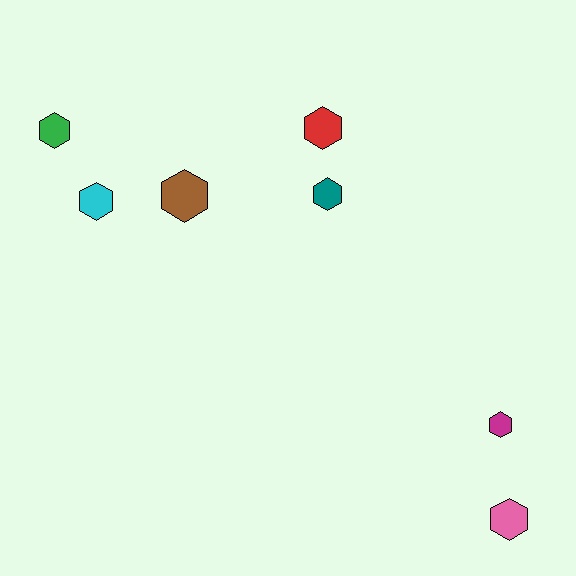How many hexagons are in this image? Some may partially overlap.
There are 7 hexagons.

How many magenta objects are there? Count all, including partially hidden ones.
There is 1 magenta object.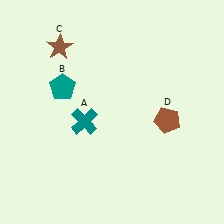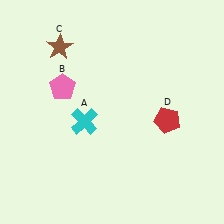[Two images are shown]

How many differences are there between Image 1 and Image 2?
There are 3 differences between the two images.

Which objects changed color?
A changed from teal to cyan. B changed from teal to pink. D changed from brown to red.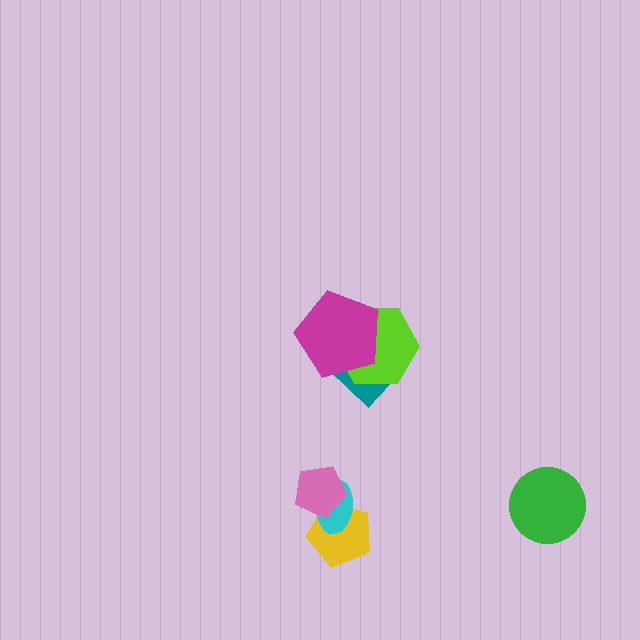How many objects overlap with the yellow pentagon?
2 objects overlap with the yellow pentagon.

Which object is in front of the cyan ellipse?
The pink pentagon is in front of the cyan ellipse.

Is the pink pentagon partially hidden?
No, no other shape covers it.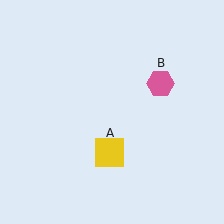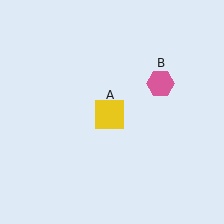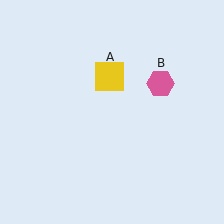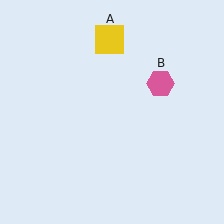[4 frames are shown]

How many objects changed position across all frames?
1 object changed position: yellow square (object A).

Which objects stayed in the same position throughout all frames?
Pink hexagon (object B) remained stationary.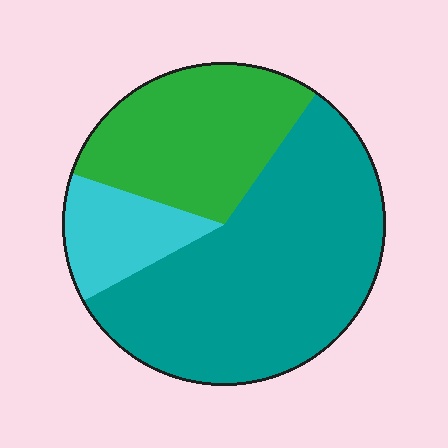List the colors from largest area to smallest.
From largest to smallest: teal, green, cyan.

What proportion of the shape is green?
Green covers roughly 30% of the shape.